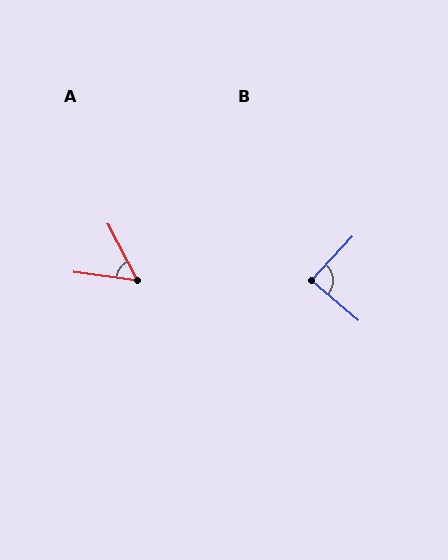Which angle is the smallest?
A, at approximately 55 degrees.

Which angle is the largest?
B, at approximately 88 degrees.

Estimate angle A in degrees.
Approximately 55 degrees.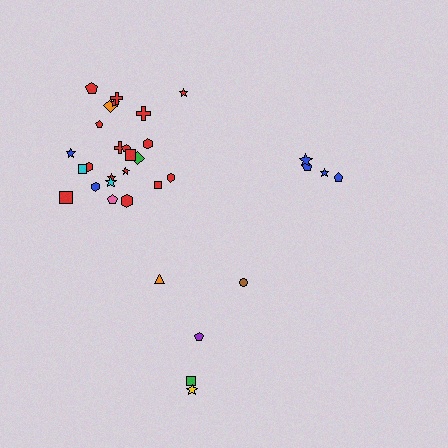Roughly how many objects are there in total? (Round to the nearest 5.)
Roughly 35 objects in total.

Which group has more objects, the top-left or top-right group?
The top-left group.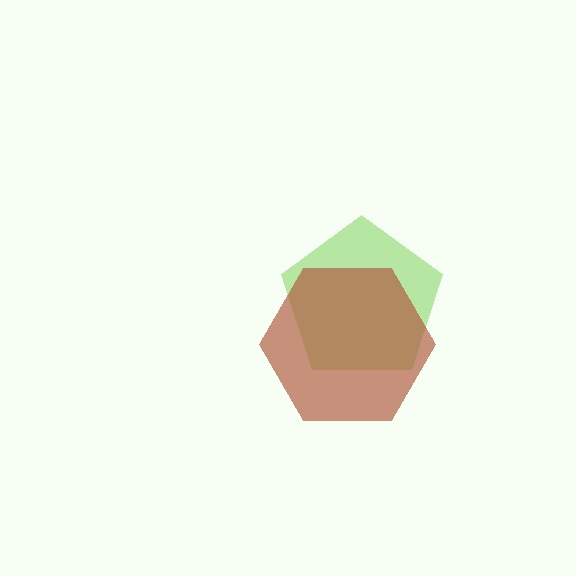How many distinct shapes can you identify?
There are 2 distinct shapes: a lime pentagon, a brown hexagon.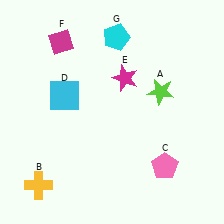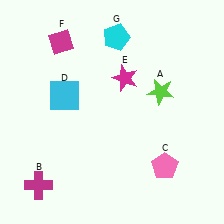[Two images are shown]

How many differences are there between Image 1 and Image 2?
There is 1 difference between the two images.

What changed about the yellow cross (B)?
In Image 1, B is yellow. In Image 2, it changed to magenta.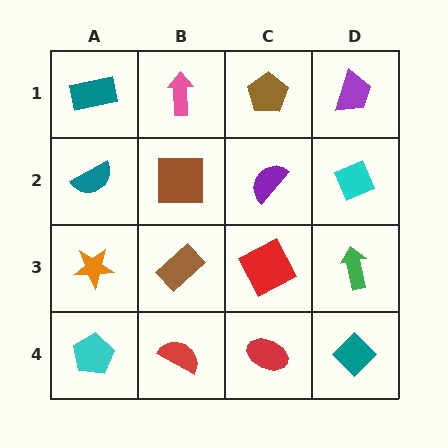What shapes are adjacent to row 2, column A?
A teal rectangle (row 1, column A), an orange star (row 3, column A), a brown square (row 2, column B).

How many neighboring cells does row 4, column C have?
3.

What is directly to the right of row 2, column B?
A purple semicircle.